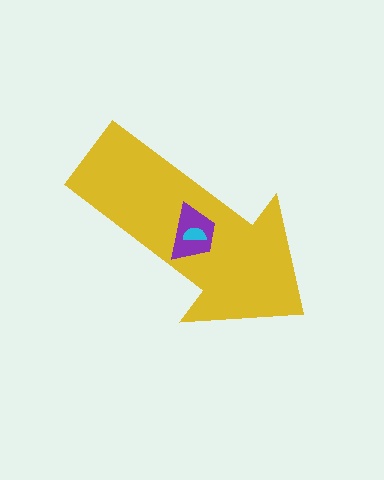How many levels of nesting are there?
3.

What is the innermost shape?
The cyan semicircle.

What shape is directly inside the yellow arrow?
The purple trapezoid.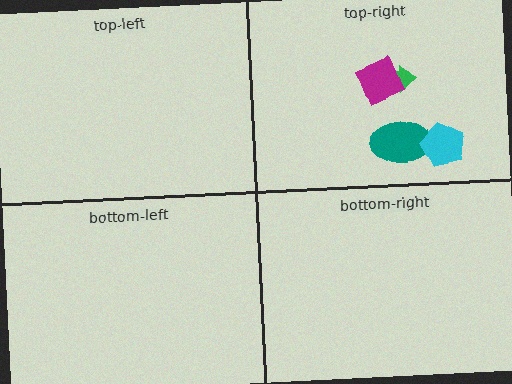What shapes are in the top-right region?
The teal ellipse, the green arrow, the magenta diamond, the cyan pentagon.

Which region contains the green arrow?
The top-right region.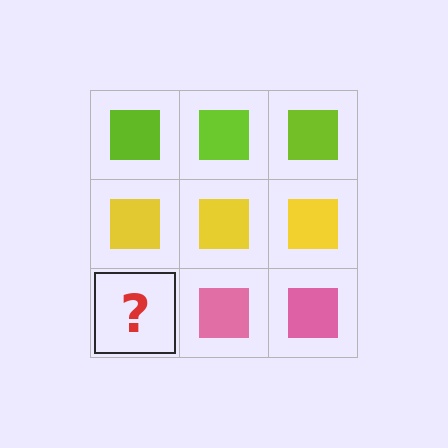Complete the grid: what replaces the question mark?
The question mark should be replaced with a pink square.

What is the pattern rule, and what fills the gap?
The rule is that each row has a consistent color. The gap should be filled with a pink square.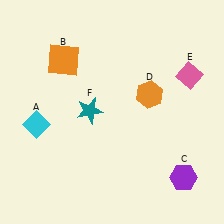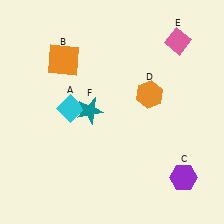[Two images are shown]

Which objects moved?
The objects that moved are: the cyan diamond (A), the pink diamond (E).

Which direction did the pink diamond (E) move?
The pink diamond (E) moved up.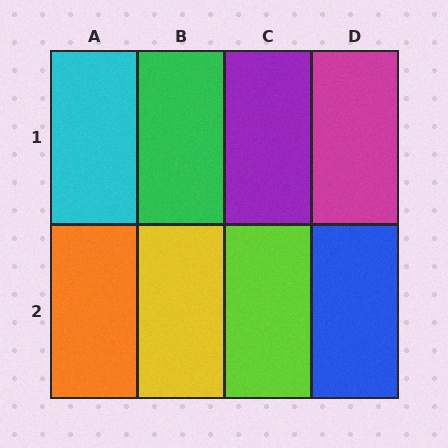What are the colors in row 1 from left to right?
Cyan, green, purple, magenta.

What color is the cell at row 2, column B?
Yellow.